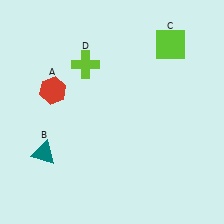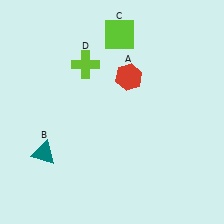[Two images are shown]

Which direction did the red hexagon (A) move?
The red hexagon (A) moved right.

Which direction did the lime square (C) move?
The lime square (C) moved left.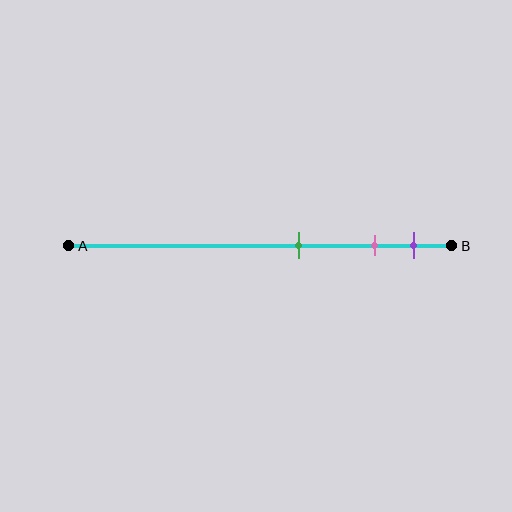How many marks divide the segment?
There are 3 marks dividing the segment.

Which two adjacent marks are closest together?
The pink and purple marks are the closest adjacent pair.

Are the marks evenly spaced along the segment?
No, the marks are not evenly spaced.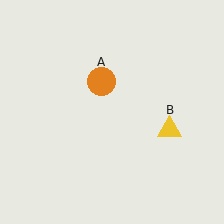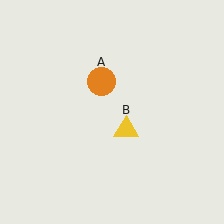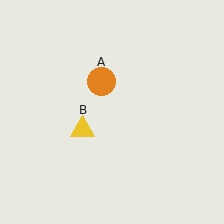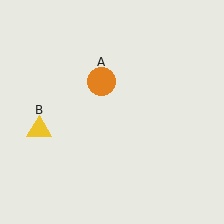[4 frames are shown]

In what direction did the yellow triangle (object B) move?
The yellow triangle (object B) moved left.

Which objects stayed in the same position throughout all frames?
Orange circle (object A) remained stationary.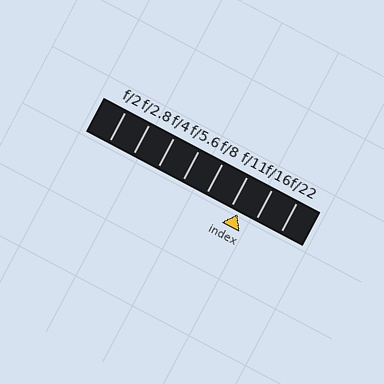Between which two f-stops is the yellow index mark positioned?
The index mark is between f/11 and f/16.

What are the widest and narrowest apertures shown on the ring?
The widest aperture shown is f/2 and the narrowest is f/22.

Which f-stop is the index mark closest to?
The index mark is closest to f/11.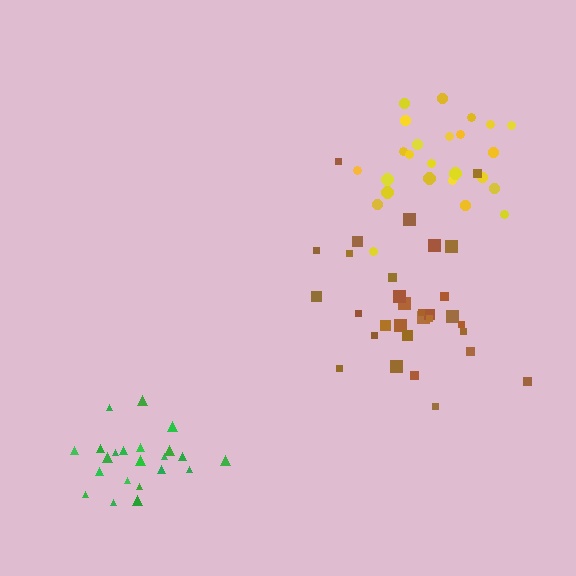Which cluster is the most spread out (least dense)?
Yellow.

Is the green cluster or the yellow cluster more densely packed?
Green.